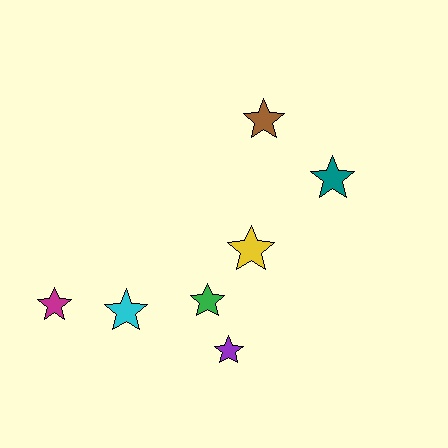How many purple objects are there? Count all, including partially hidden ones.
There is 1 purple object.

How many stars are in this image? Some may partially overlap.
There are 7 stars.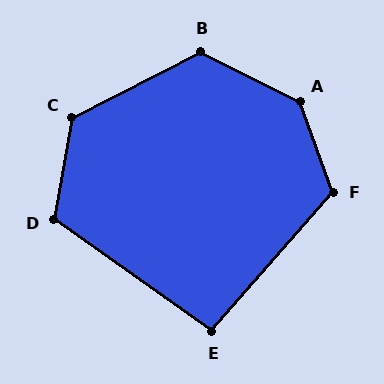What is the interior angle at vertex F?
Approximately 119 degrees (obtuse).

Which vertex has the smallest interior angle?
E, at approximately 96 degrees.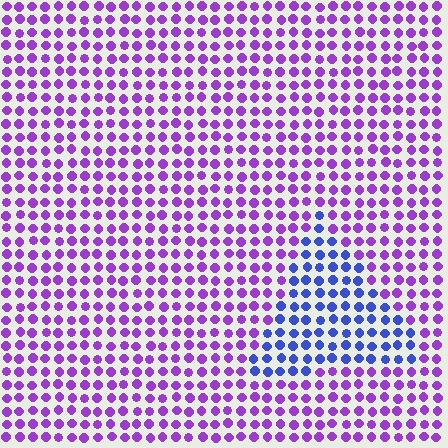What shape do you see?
I see a triangle.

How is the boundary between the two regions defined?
The boundary is defined purely by a slight shift in hue (about 48 degrees). Spacing, size, and orientation are identical on both sides.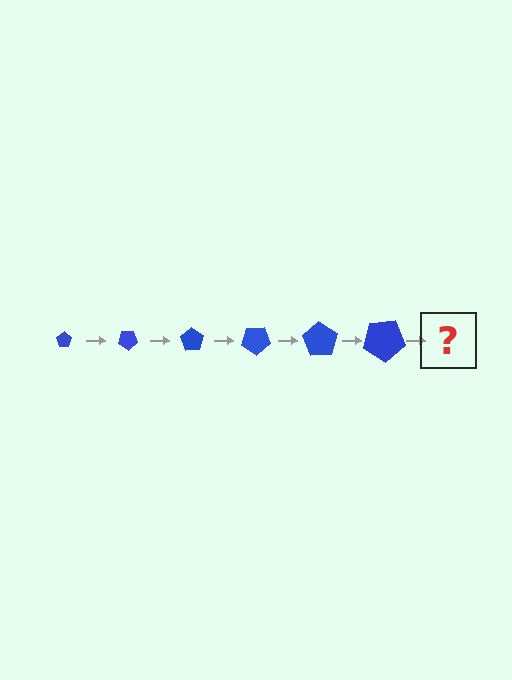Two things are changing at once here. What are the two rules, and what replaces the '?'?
The two rules are that the pentagon grows larger each step and it rotates 35 degrees each step. The '?' should be a pentagon, larger than the previous one and rotated 210 degrees from the start.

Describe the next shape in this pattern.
It should be a pentagon, larger than the previous one and rotated 210 degrees from the start.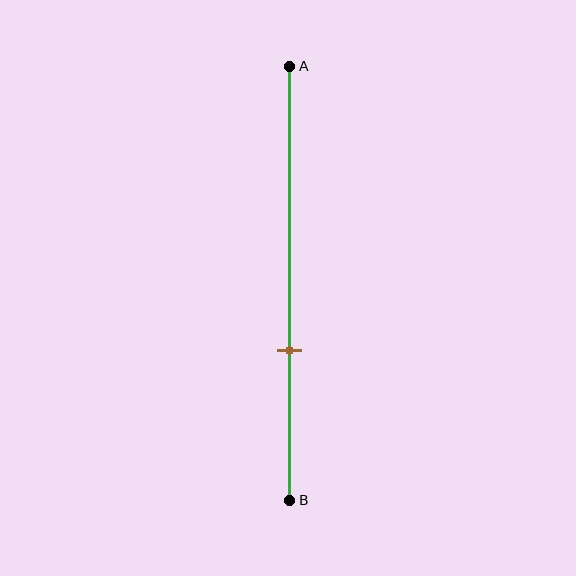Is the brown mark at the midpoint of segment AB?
No, the mark is at about 65% from A, not at the 50% midpoint.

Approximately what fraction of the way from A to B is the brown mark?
The brown mark is approximately 65% of the way from A to B.